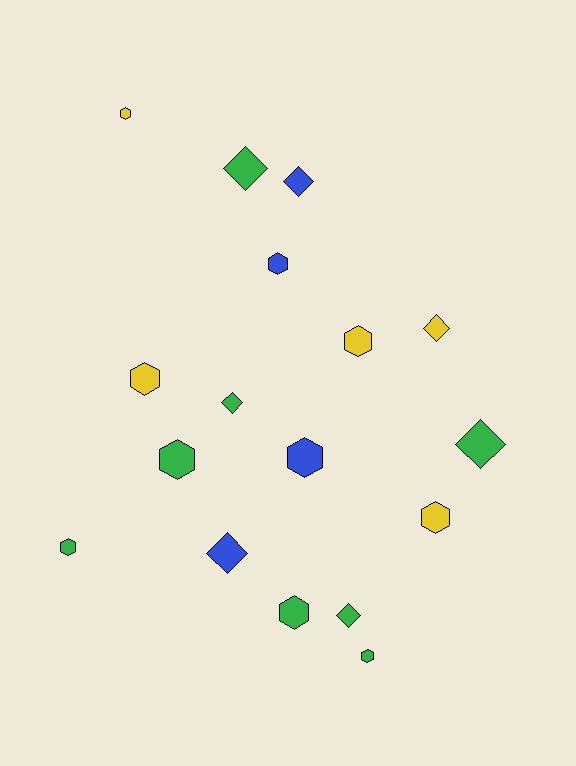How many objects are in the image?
There are 17 objects.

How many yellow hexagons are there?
There are 4 yellow hexagons.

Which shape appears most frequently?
Hexagon, with 10 objects.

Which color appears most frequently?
Green, with 8 objects.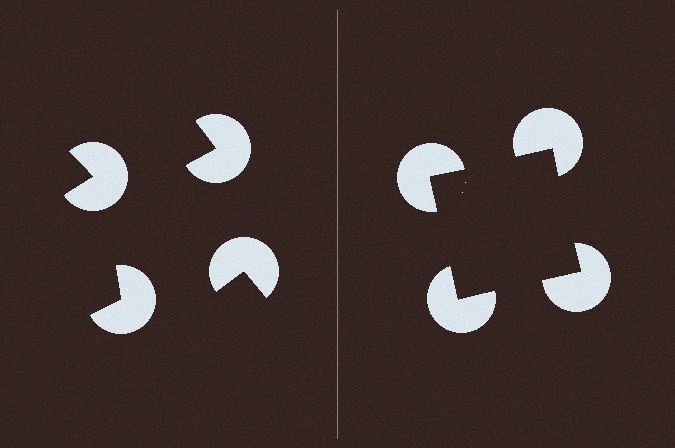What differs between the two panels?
The pac-man discs are positioned identically on both sides; only the wedge orientations differ. On the right they align to a square; on the left they are misaligned.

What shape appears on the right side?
An illusory square.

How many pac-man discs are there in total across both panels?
8 — 4 on each side.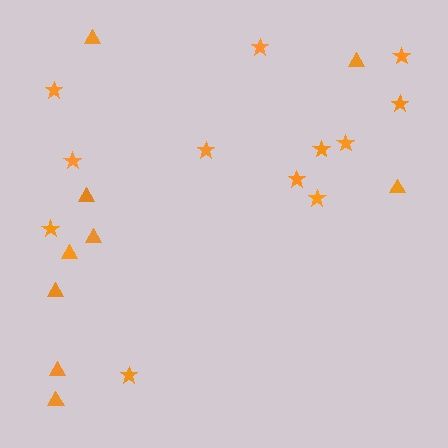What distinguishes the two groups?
There are 2 groups: one group of stars (12) and one group of triangles (9).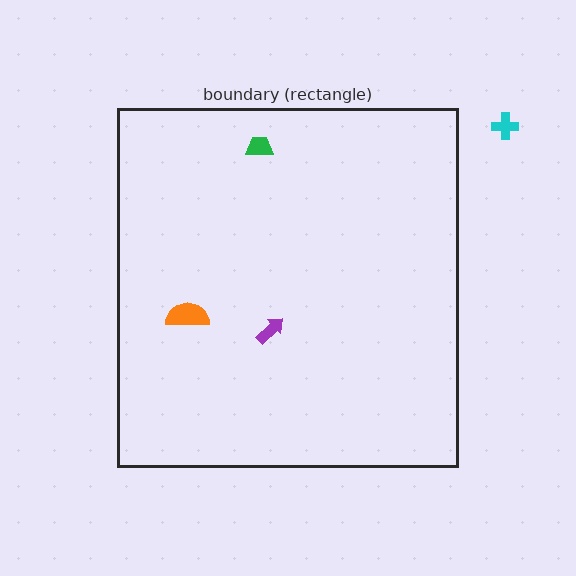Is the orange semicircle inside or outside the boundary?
Inside.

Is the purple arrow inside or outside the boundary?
Inside.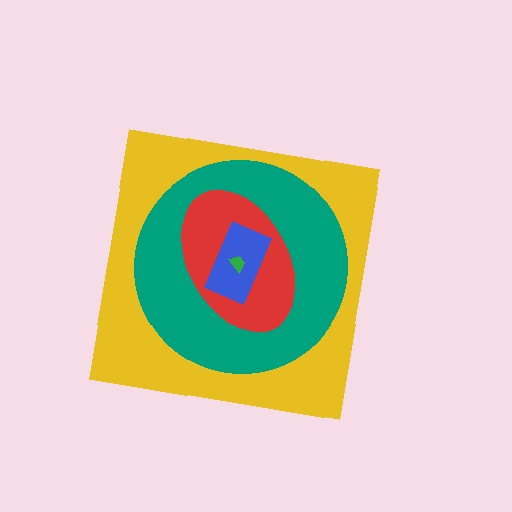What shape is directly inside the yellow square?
The teal circle.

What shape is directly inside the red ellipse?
The blue rectangle.